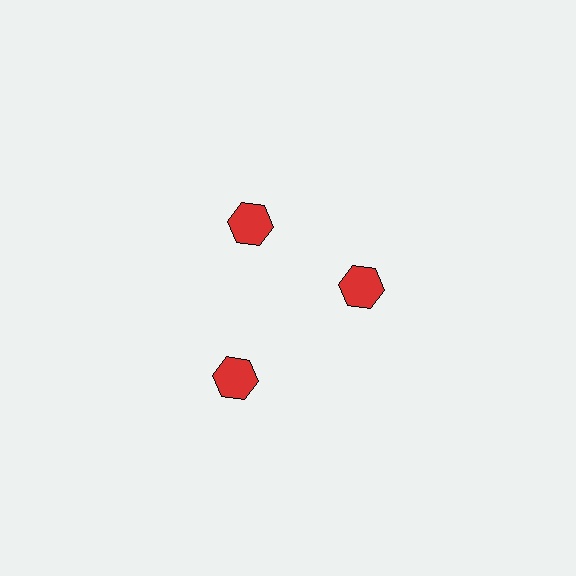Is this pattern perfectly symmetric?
No. The 3 red hexagons are arranged in a ring, but one element near the 7 o'clock position is pushed outward from the center, breaking the 3-fold rotational symmetry.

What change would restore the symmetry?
The symmetry would be restored by moving it inward, back onto the ring so that all 3 hexagons sit at equal angles and equal distance from the center.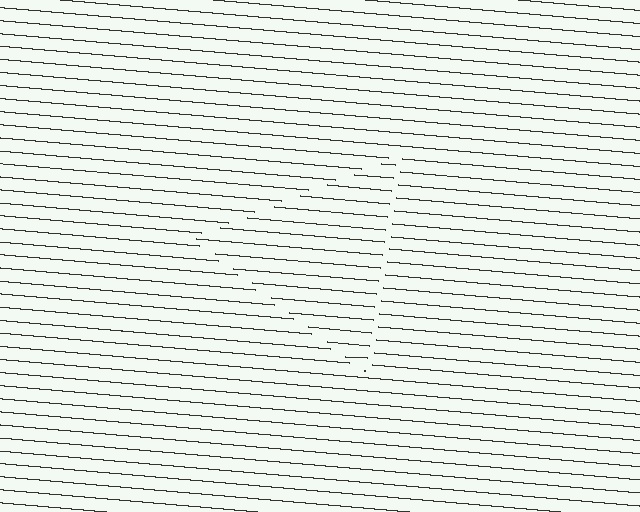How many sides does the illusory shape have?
3 sides — the line-ends trace a triangle.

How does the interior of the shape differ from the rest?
The interior of the shape contains the same grating, shifted by half a period — the contour is defined by the phase discontinuity where line-ends from the inner and outer gratings abut.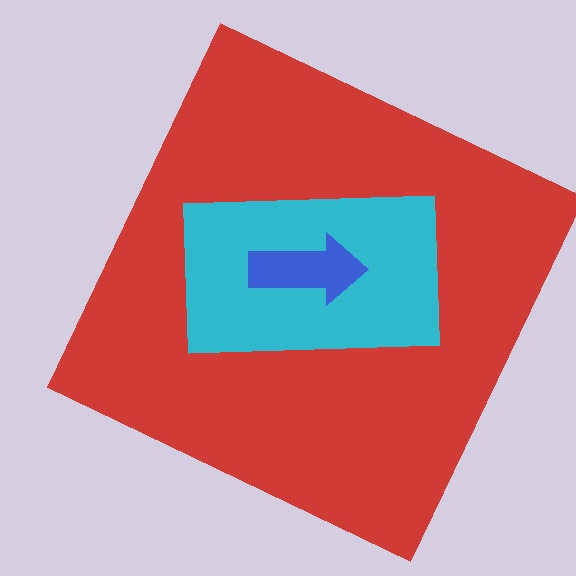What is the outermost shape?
The red square.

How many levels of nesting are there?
3.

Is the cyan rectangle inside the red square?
Yes.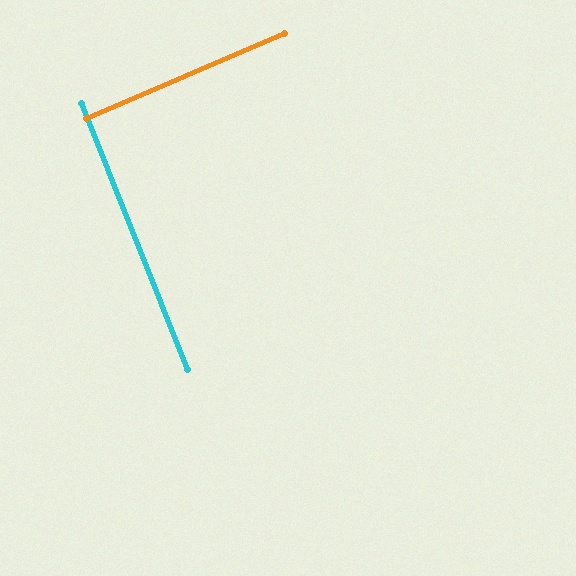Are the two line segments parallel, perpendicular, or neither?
Perpendicular — they meet at approximately 89°.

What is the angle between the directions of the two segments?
Approximately 89 degrees.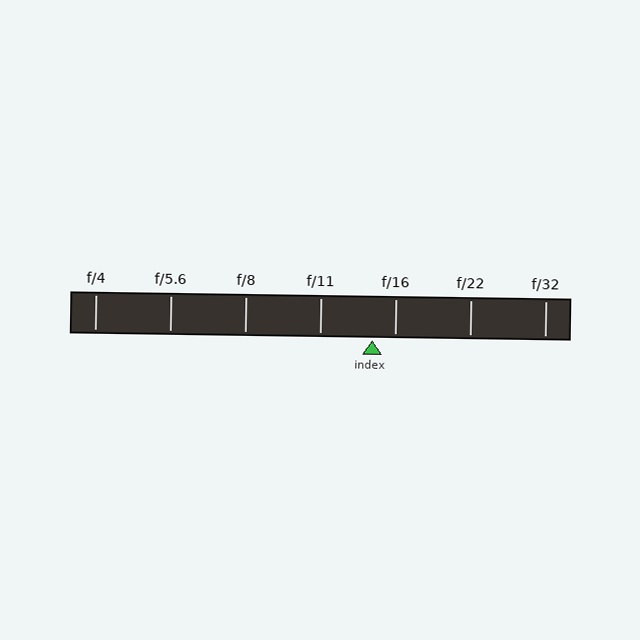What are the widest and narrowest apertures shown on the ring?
The widest aperture shown is f/4 and the narrowest is f/32.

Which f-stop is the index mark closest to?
The index mark is closest to f/16.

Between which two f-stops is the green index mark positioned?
The index mark is between f/11 and f/16.